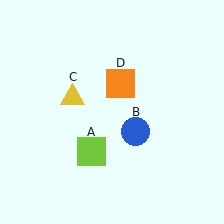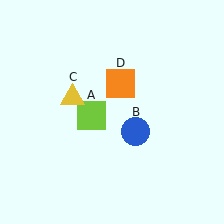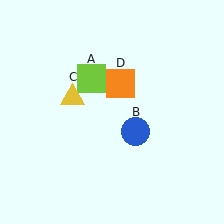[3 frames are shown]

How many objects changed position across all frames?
1 object changed position: lime square (object A).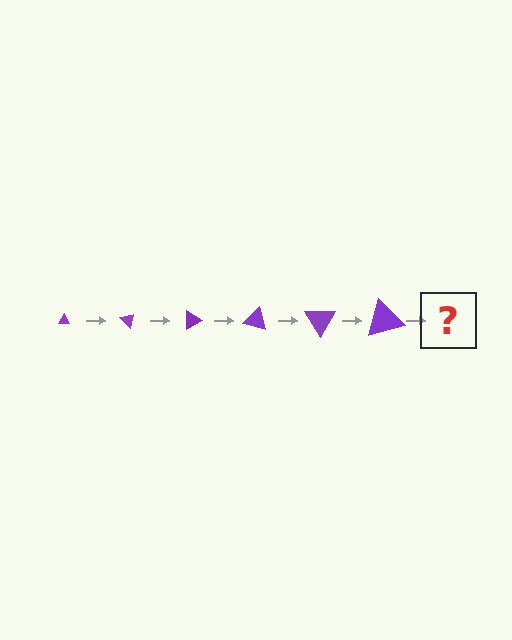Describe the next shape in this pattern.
It should be a triangle, larger than the previous one and rotated 270 degrees from the start.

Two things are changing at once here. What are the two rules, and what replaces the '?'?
The two rules are that the triangle grows larger each step and it rotates 45 degrees each step. The '?' should be a triangle, larger than the previous one and rotated 270 degrees from the start.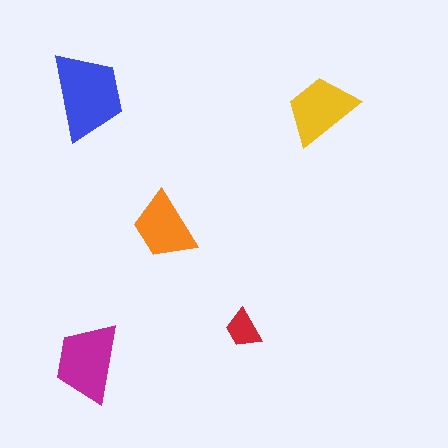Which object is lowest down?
The magenta trapezoid is bottommost.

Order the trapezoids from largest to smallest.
the blue one, the magenta one, the yellow one, the orange one, the red one.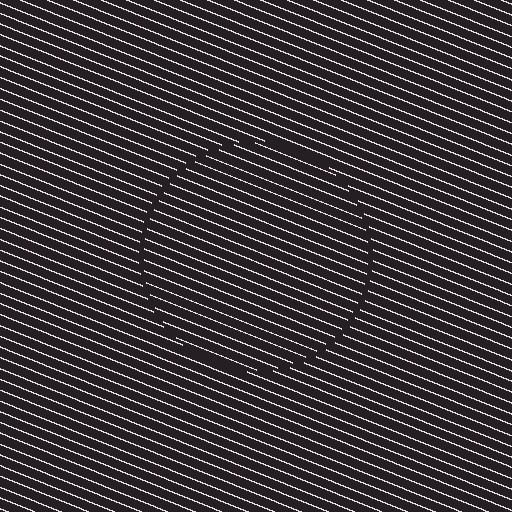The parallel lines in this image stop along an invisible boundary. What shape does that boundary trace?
An illusory circle. The interior of the shape contains the same grating, shifted by half a period — the contour is defined by the phase discontinuity where line-ends from the inner and outer gratings abut.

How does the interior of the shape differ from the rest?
The interior of the shape contains the same grating, shifted by half a period — the contour is defined by the phase discontinuity where line-ends from the inner and outer gratings abut.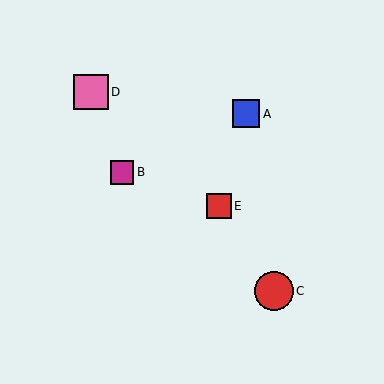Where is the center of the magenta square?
The center of the magenta square is at (122, 172).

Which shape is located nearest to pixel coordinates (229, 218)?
The red square (labeled E) at (219, 206) is nearest to that location.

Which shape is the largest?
The red circle (labeled C) is the largest.